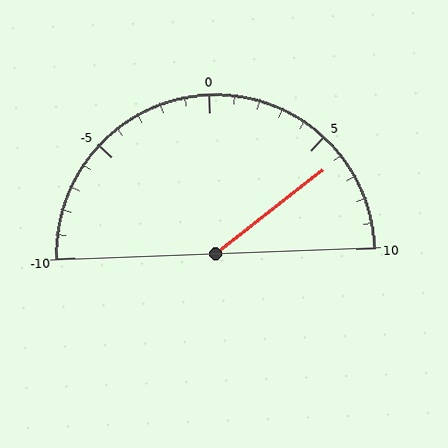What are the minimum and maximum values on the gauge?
The gauge ranges from -10 to 10.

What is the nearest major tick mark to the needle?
The nearest major tick mark is 5.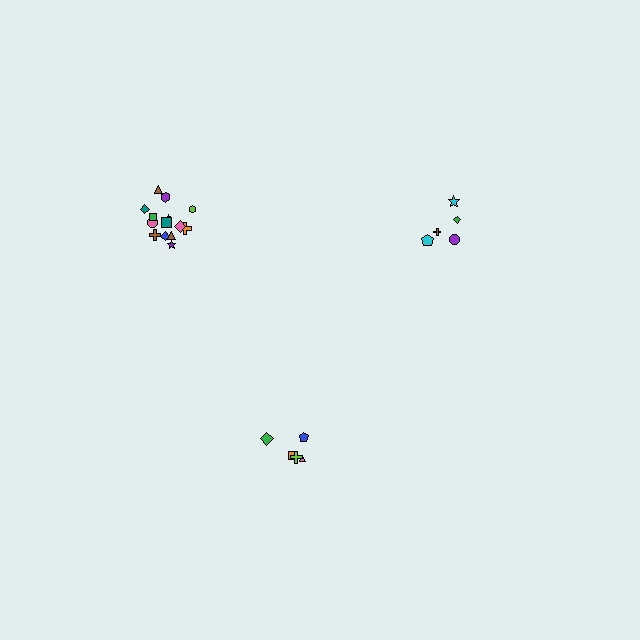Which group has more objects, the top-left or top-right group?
The top-left group.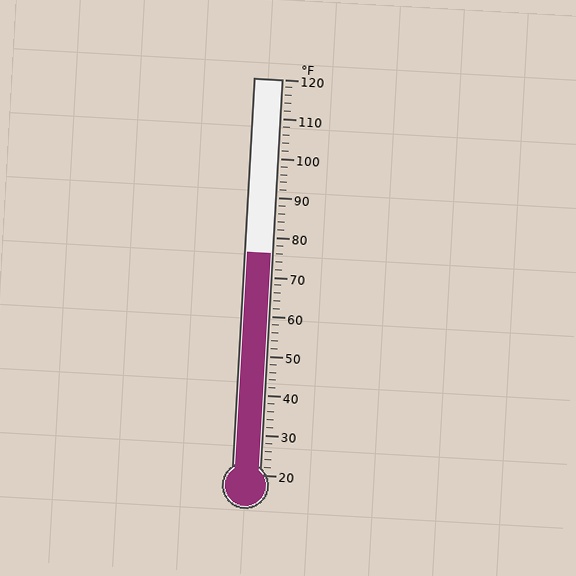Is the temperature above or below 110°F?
The temperature is below 110°F.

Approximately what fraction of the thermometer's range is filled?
The thermometer is filled to approximately 55% of its range.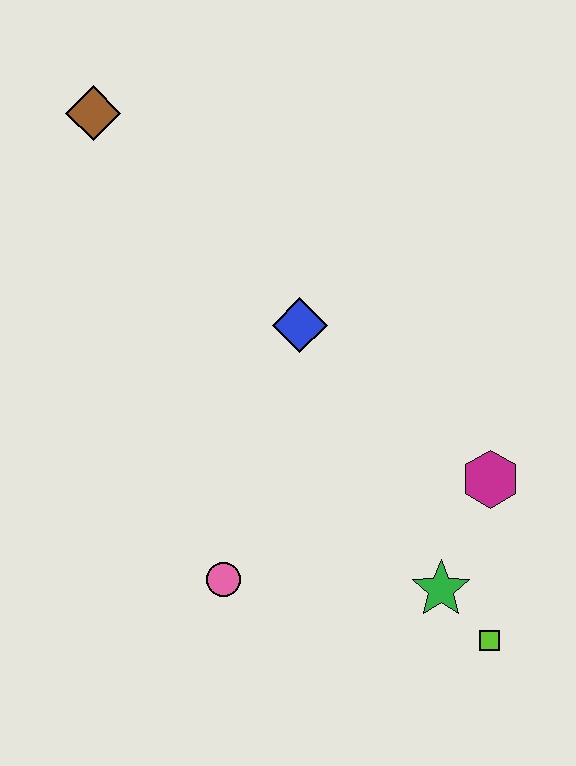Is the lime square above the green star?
No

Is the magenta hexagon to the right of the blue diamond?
Yes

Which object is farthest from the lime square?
The brown diamond is farthest from the lime square.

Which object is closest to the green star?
The lime square is closest to the green star.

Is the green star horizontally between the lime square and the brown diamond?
Yes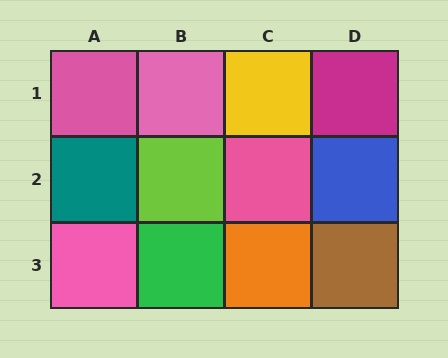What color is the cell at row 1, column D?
Magenta.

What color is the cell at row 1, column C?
Yellow.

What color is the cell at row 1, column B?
Pink.